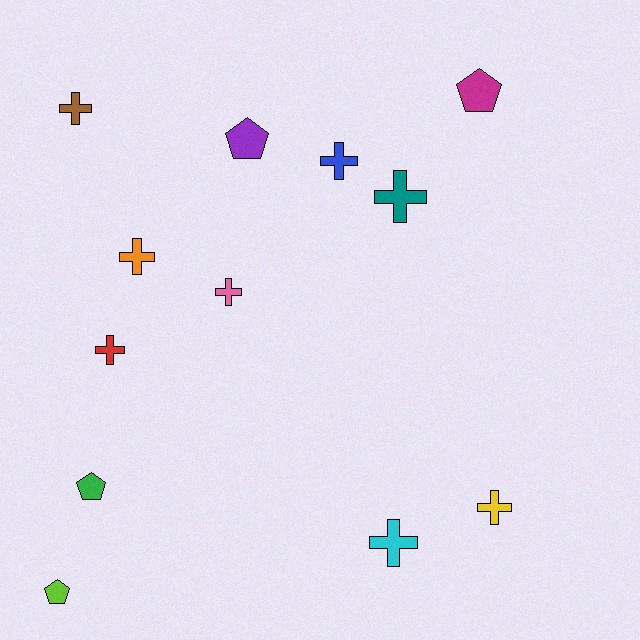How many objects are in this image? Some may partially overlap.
There are 12 objects.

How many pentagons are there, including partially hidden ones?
There are 4 pentagons.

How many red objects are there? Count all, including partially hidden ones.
There is 1 red object.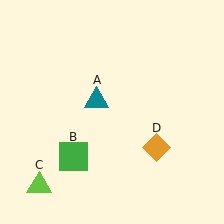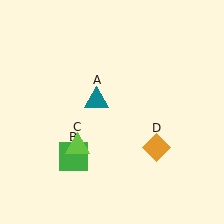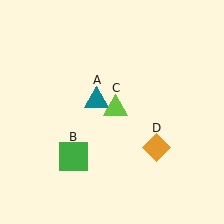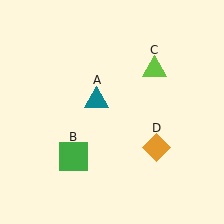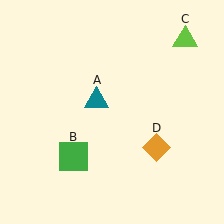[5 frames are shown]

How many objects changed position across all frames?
1 object changed position: lime triangle (object C).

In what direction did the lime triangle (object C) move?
The lime triangle (object C) moved up and to the right.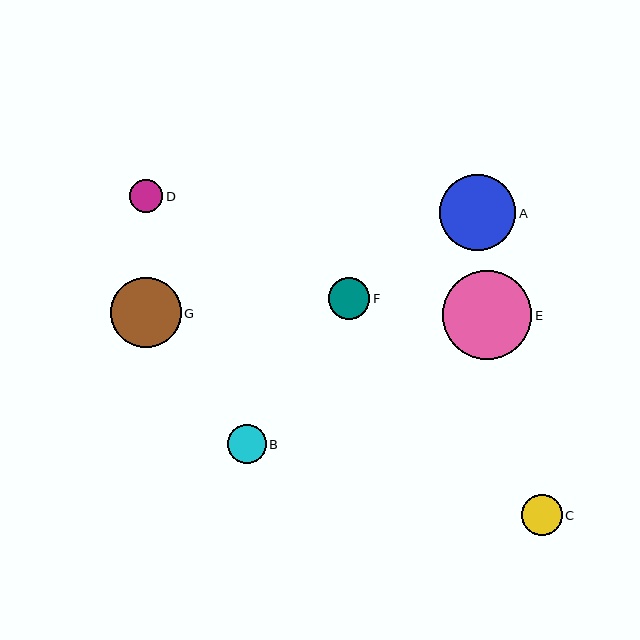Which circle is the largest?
Circle E is the largest with a size of approximately 90 pixels.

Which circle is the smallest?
Circle D is the smallest with a size of approximately 33 pixels.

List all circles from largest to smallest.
From largest to smallest: E, A, G, F, C, B, D.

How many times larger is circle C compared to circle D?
Circle C is approximately 1.2 times the size of circle D.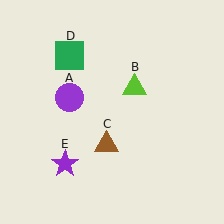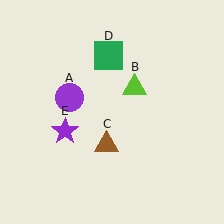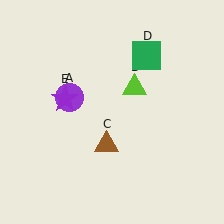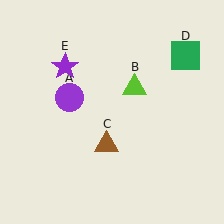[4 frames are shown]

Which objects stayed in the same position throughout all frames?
Purple circle (object A) and lime triangle (object B) and brown triangle (object C) remained stationary.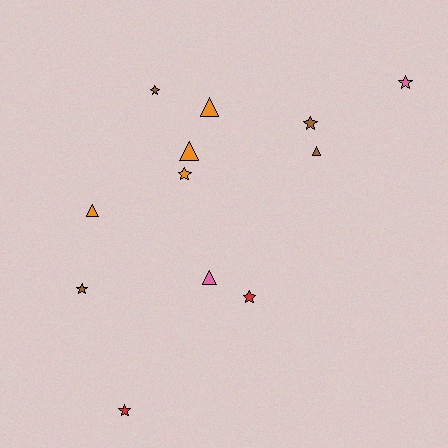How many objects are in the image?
There are 12 objects.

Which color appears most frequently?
Orange, with 4 objects.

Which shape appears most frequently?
Star, with 7 objects.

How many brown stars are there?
There are 3 brown stars.